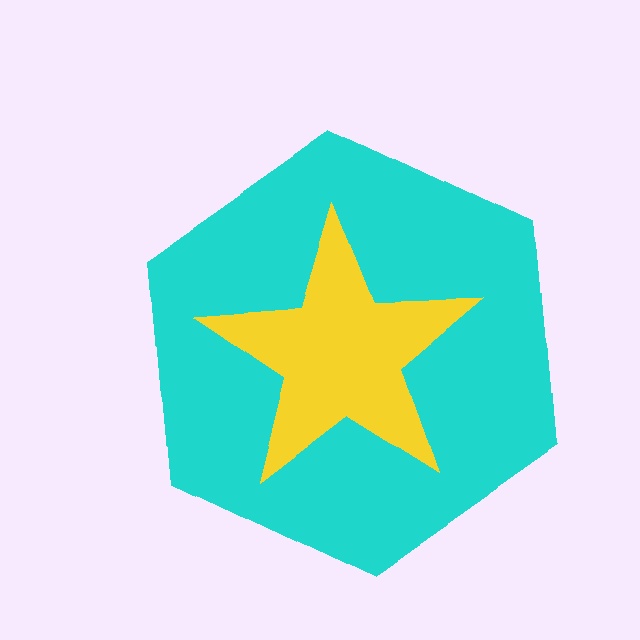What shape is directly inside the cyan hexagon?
The yellow star.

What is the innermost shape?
The yellow star.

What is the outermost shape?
The cyan hexagon.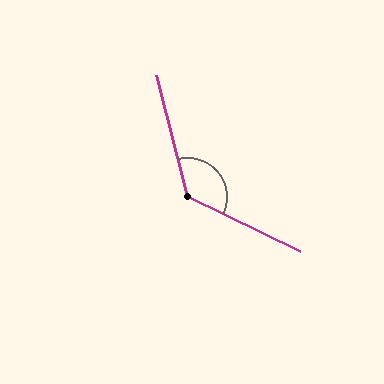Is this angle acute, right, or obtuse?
It is obtuse.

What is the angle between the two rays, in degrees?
Approximately 130 degrees.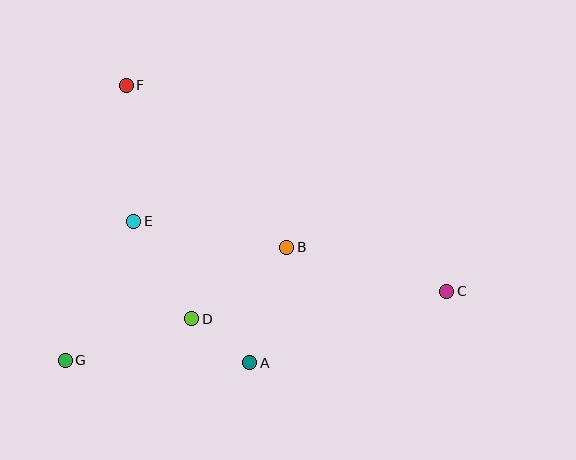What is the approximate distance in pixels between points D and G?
The distance between D and G is approximately 133 pixels.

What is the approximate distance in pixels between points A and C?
The distance between A and C is approximately 209 pixels.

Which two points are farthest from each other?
Points C and G are farthest from each other.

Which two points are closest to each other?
Points A and D are closest to each other.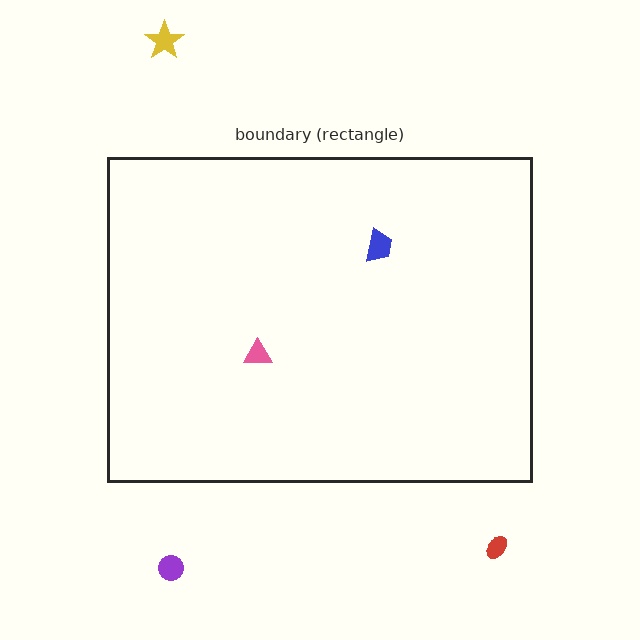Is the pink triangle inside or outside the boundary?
Inside.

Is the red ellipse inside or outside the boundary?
Outside.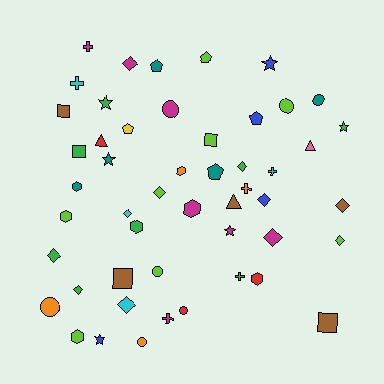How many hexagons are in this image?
There are 7 hexagons.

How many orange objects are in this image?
There are 4 orange objects.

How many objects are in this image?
There are 50 objects.